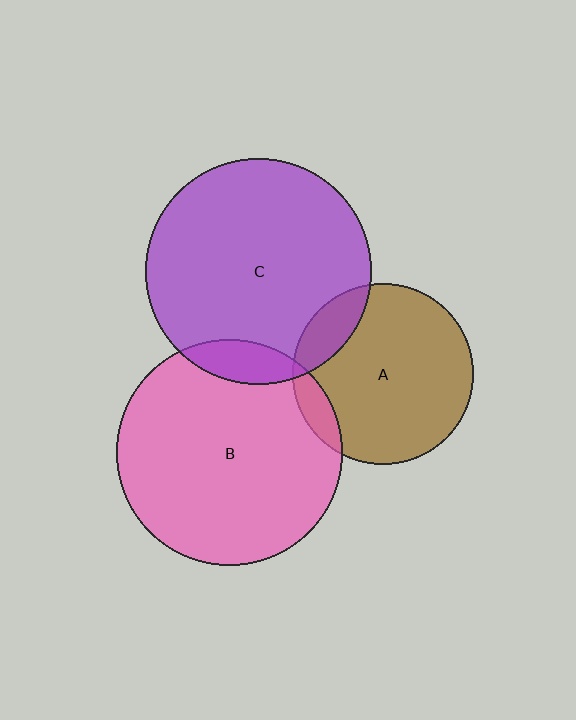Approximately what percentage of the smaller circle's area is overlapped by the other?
Approximately 10%.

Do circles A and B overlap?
Yes.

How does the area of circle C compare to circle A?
Approximately 1.6 times.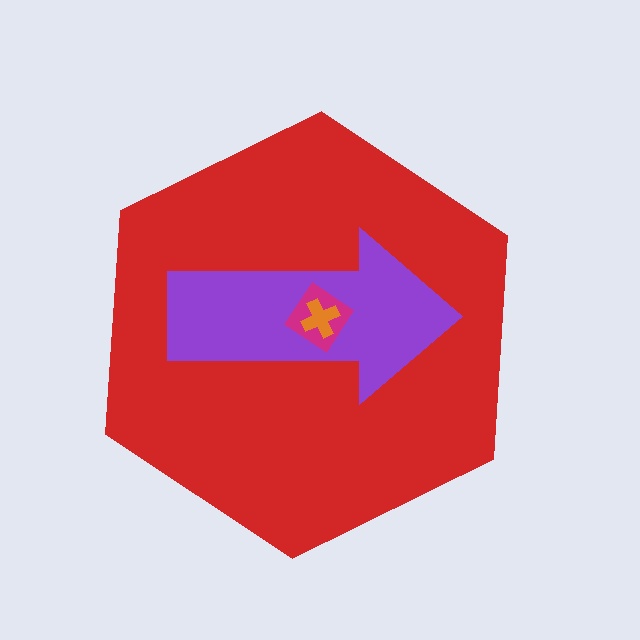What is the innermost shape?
The orange cross.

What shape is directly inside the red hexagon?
The purple arrow.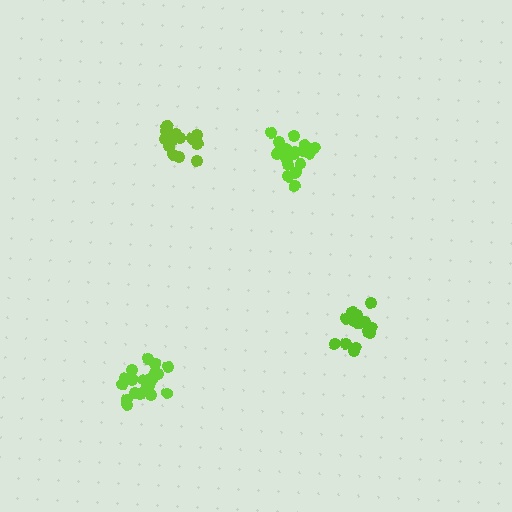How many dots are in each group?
Group 1: 16 dots, Group 2: 20 dots, Group 3: 15 dots, Group 4: 20 dots (71 total).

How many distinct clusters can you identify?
There are 4 distinct clusters.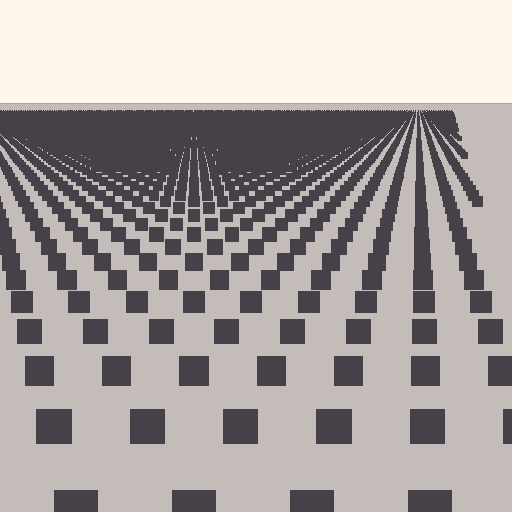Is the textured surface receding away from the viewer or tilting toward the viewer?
The surface is receding away from the viewer. Texture elements get smaller and denser toward the top.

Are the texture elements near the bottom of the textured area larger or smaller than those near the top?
Larger. Near the bottom, elements are closer to the viewer and appear at a bigger on-screen size.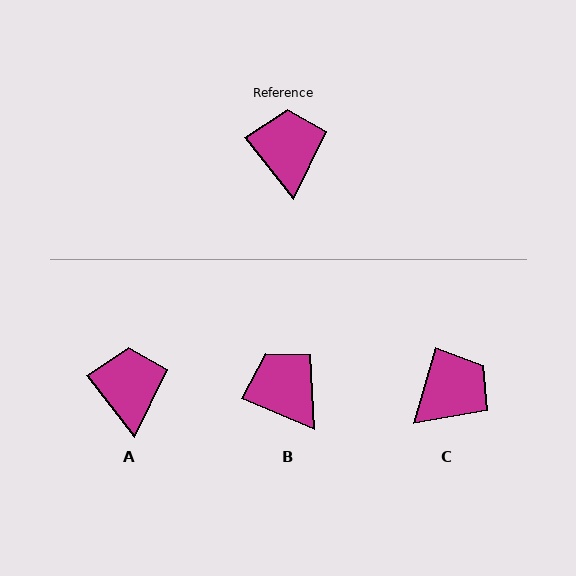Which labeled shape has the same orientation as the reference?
A.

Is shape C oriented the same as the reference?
No, it is off by about 54 degrees.